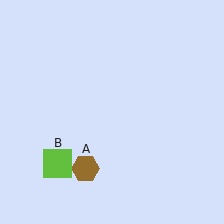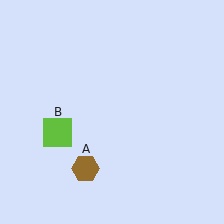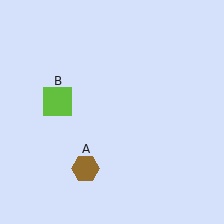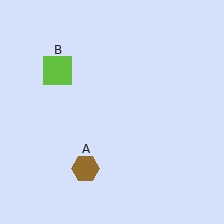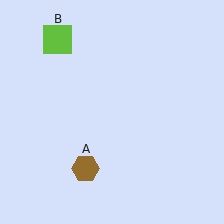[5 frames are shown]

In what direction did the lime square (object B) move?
The lime square (object B) moved up.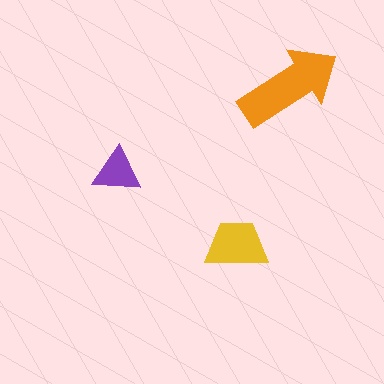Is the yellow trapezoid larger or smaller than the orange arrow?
Smaller.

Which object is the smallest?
The purple triangle.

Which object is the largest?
The orange arrow.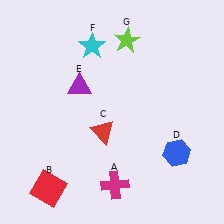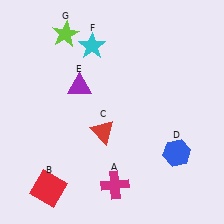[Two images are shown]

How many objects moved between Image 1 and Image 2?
1 object moved between the two images.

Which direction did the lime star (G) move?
The lime star (G) moved left.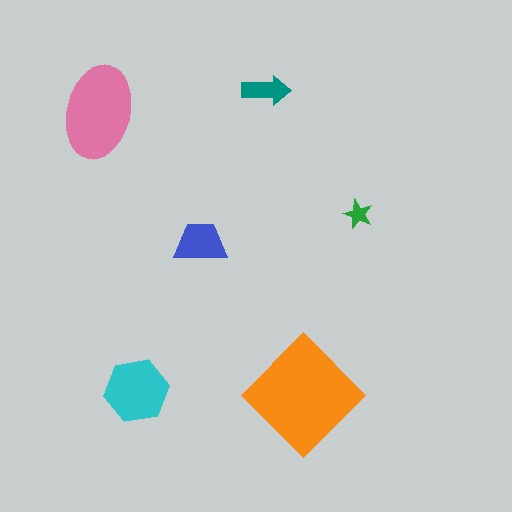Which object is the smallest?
The green star.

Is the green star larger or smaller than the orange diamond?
Smaller.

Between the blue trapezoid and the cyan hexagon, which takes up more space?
The cyan hexagon.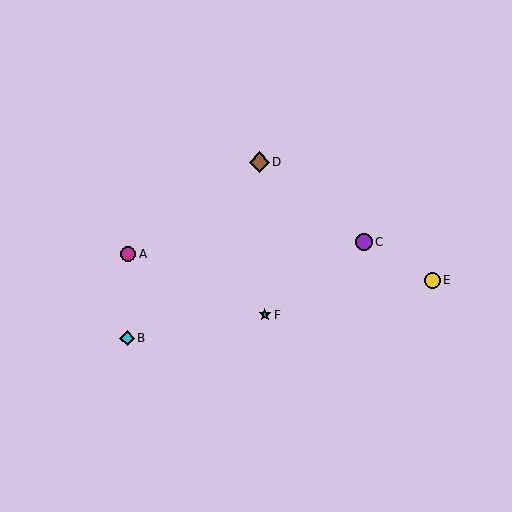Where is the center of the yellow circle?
The center of the yellow circle is at (432, 280).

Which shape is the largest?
The brown diamond (labeled D) is the largest.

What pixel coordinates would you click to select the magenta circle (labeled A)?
Click at (128, 254) to select the magenta circle A.